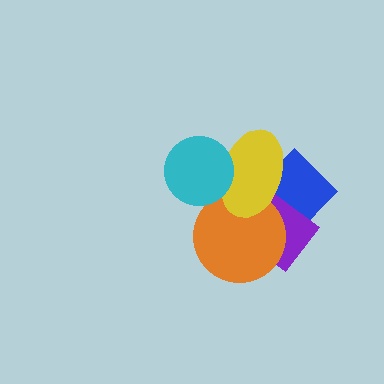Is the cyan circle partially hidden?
No, no other shape covers it.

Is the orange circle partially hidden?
Yes, it is partially covered by another shape.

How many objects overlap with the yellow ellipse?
4 objects overlap with the yellow ellipse.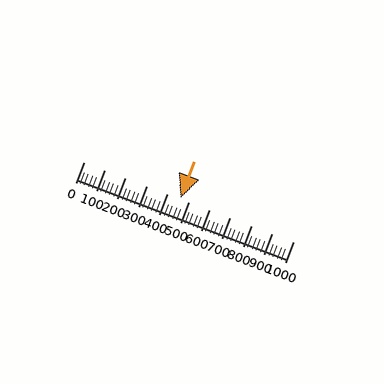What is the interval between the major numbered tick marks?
The major tick marks are spaced 100 units apart.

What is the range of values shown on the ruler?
The ruler shows values from 0 to 1000.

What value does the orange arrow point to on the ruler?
The orange arrow points to approximately 464.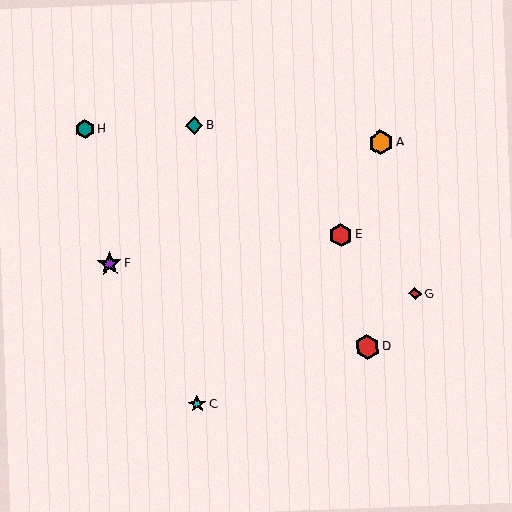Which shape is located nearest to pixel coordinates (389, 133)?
The orange hexagon (labeled A) at (381, 143) is nearest to that location.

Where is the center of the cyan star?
The center of the cyan star is at (197, 404).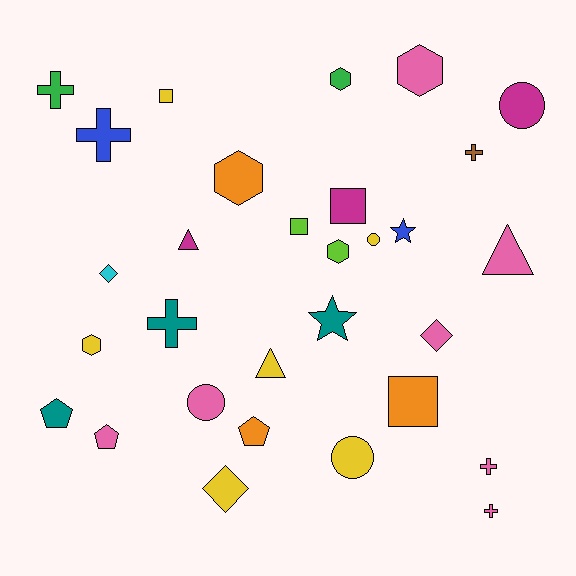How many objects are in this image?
There are 30 objects.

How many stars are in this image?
There are 2 stars.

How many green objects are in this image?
There are 2 green objects.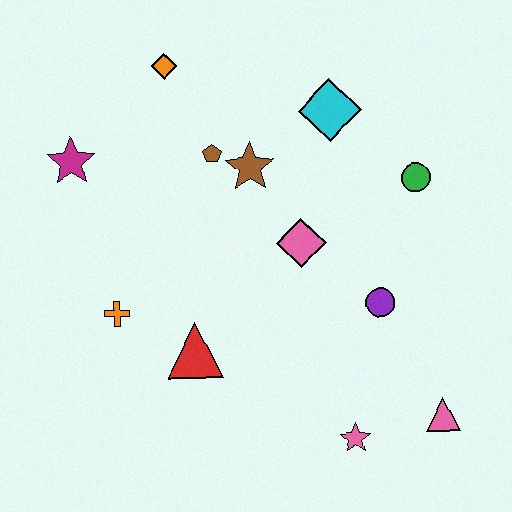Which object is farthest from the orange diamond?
The pink triangle is farthest from the orange diamond.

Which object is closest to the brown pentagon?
The brown star is closest to the brown pentagon.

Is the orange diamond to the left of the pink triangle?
Yes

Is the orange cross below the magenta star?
Yes